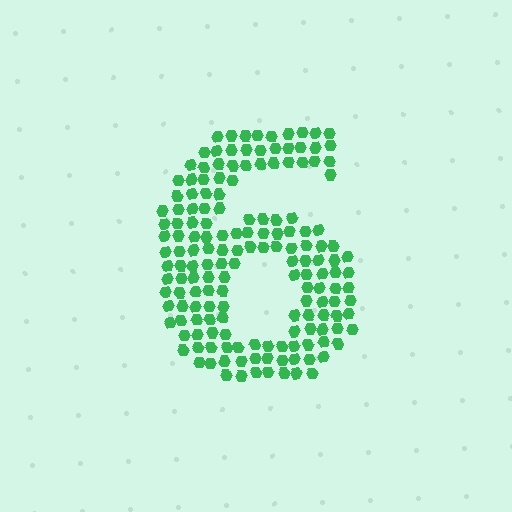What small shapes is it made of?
It is made of small hexagons.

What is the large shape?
The large shape is the digit 6.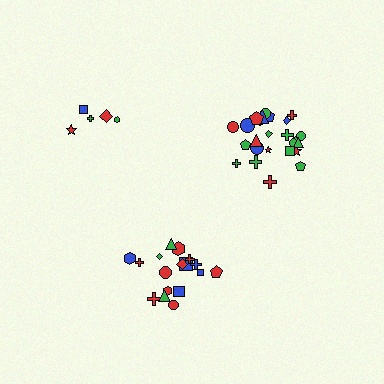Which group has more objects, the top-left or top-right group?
The top-right group.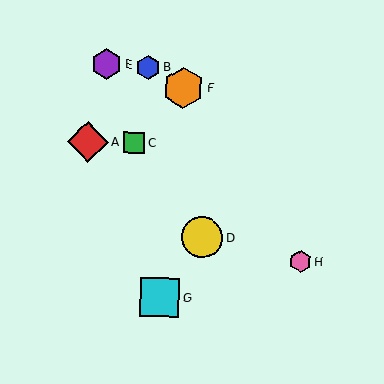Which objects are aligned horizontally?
Objects A, C are aligned horizontally.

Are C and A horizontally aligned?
Yes, both are at y≈143.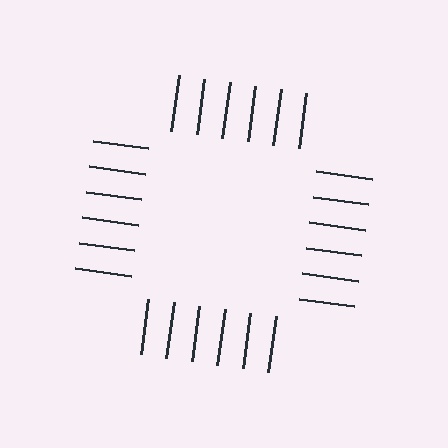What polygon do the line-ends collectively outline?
An illusory square — the line segments terminate on its edges but no continuous stroke is drawn.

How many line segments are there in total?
24 — 6 along each of the 4 edges.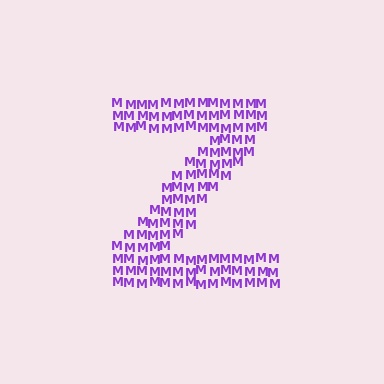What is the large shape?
The large shape is the letter Z.